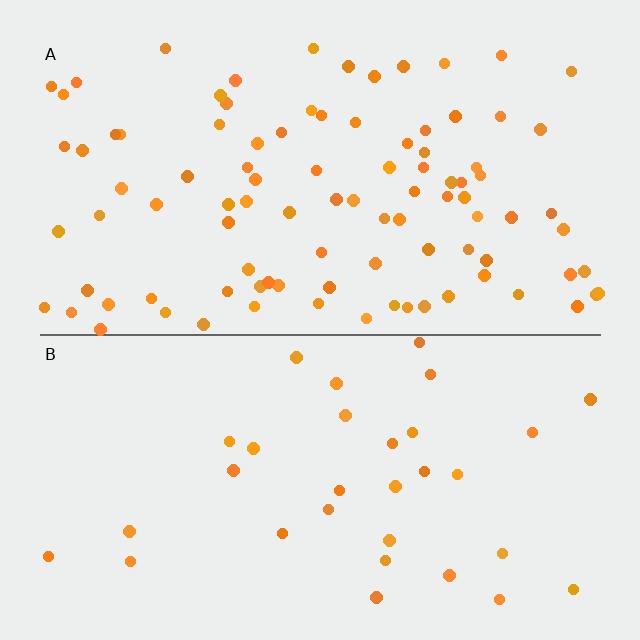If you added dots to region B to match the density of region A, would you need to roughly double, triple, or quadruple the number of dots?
Approximately triple.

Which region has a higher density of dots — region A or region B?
A (the top).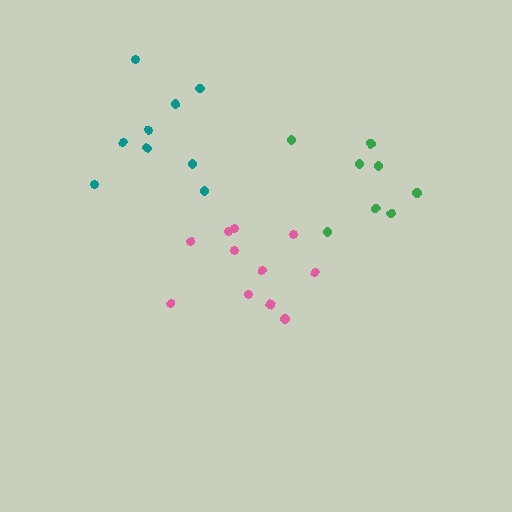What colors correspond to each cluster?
The clusters are colored: pink, teal, green.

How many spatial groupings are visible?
There are 3 spatial groupings.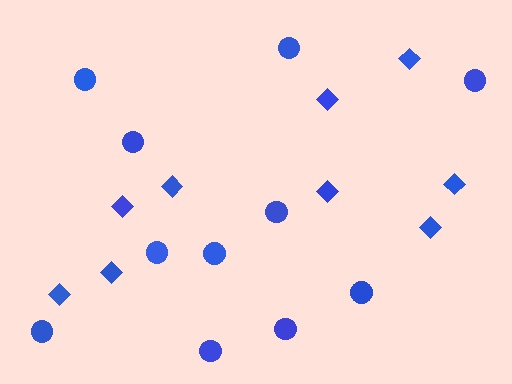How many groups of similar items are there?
There are 2 groups: one group of circles (11) and one group of diamonds (9).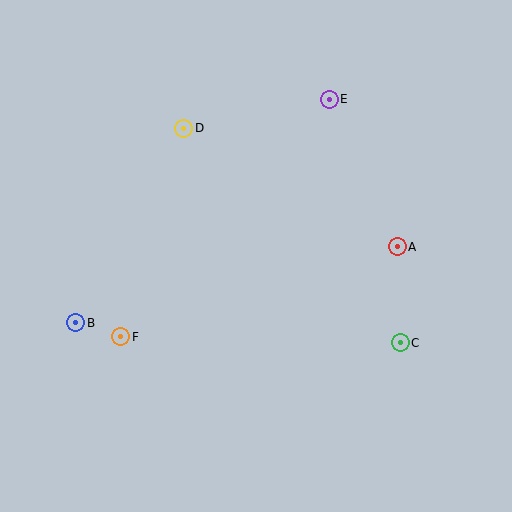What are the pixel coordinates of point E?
Point E is at (329, 99).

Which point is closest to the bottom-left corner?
Point B is closest to the bottom-left corner.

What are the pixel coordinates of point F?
Point F is at (121, 337).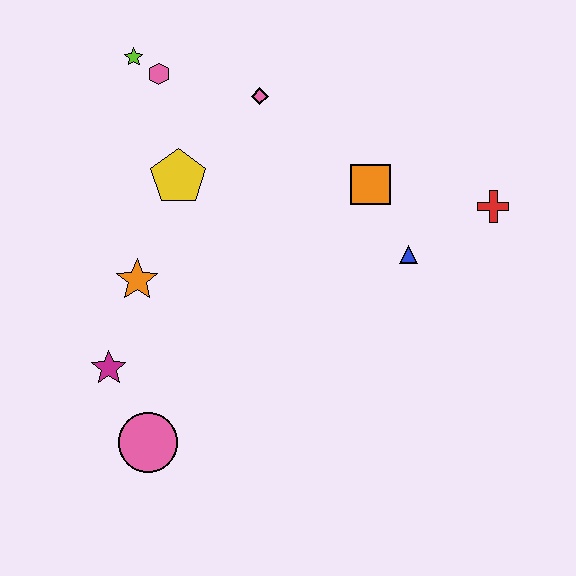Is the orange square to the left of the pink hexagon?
No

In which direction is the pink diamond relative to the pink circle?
The pink diamond is above the pink circle.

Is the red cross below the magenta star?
No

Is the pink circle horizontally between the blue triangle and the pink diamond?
No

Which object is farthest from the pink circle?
The red cross is farthest from the pink circle.